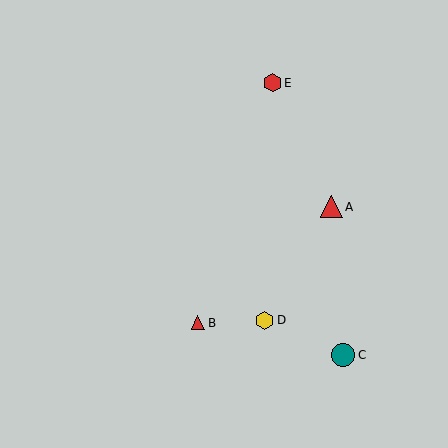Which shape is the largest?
The teal circle (labeled C) is the largest.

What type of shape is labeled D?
Shape D is a yellow hexagon.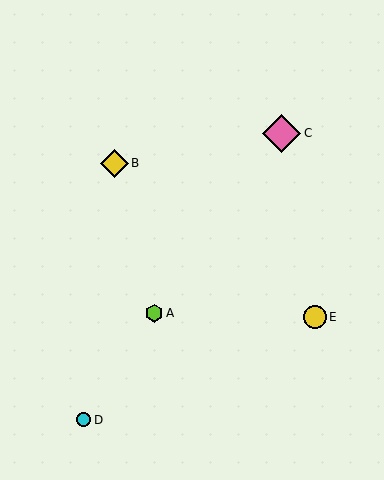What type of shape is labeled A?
Shape A is a lime hexagon.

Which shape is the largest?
The pink diamond (labeled C) is the largest.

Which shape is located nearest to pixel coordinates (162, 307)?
The lime hexagon (labeled A) at (154, 313) is nearest to that location.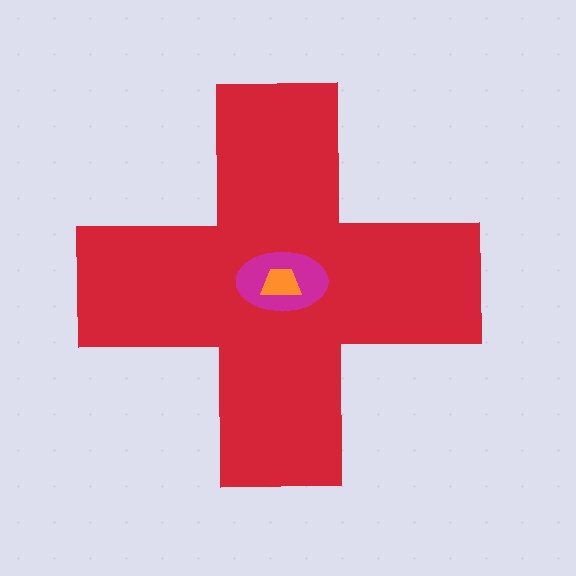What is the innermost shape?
The orange trapezoid.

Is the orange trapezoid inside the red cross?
Yes.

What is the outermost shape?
The red cross.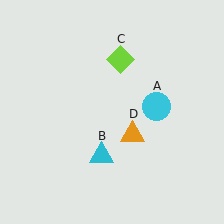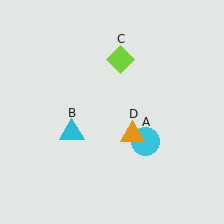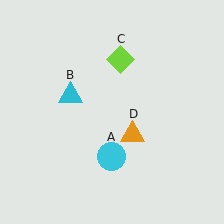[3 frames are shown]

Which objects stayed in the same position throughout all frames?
Lime diamond (object C) and orange triangle (object D) remained stationary.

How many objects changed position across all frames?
2 objects changed position: cyan circle (object A), cyan triangle (object B).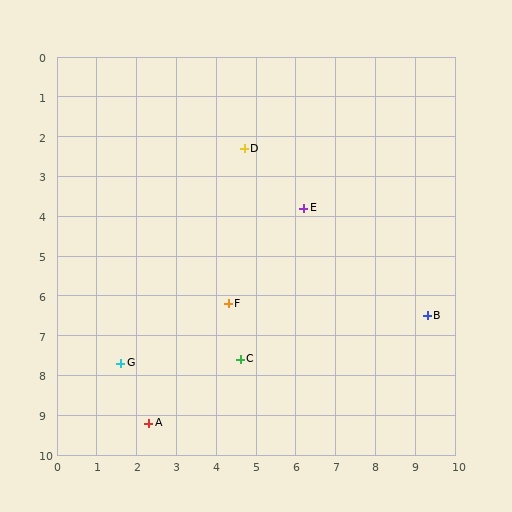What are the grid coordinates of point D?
Point D is at approximately (4.7, 2.3).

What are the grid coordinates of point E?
Point E is at approximately (6.2, 3.8).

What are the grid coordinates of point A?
Point A is at approximately (2.3, 9.2).